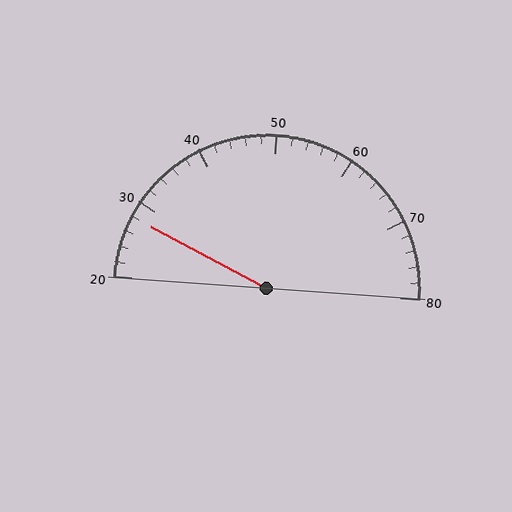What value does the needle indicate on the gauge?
The needle indicates approximately 28.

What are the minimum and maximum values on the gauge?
The gauge ranges from 20 to 80.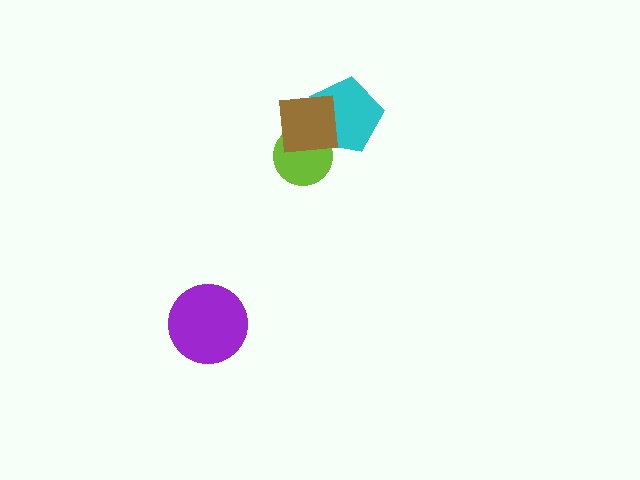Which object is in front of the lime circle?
The brown square is in front of the lime circle.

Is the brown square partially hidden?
No, no other shape covers it.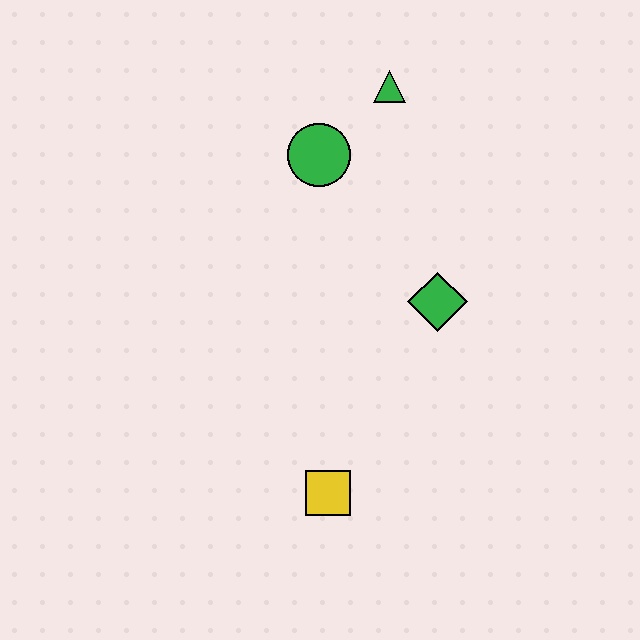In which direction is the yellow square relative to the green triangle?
The yellow square is below the green triangle.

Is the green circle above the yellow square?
Yes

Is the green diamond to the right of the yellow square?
Yes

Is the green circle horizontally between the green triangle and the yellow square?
No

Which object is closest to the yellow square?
The green diamond is closest to the yellow square.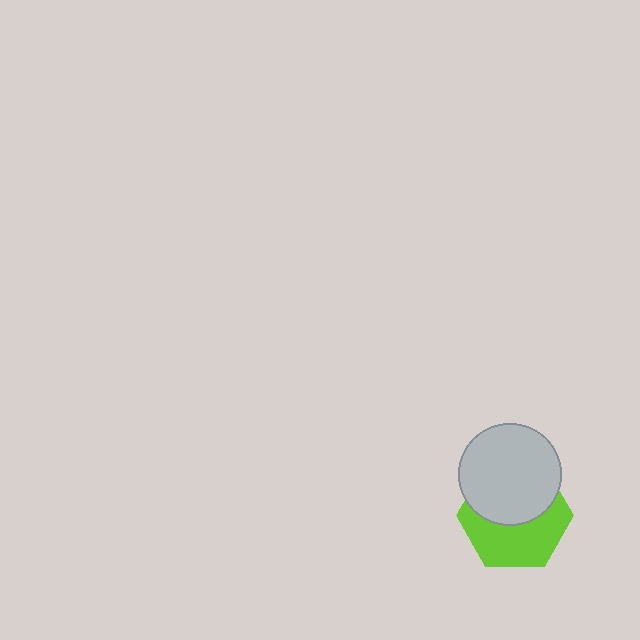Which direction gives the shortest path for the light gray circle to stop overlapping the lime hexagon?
Moving up gives the shortest separation.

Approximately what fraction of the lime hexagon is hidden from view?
Roughly 48% of the lime hexagon is hidden behind the light gray circle.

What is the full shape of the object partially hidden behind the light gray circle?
The partially hidden object is a lime hexagon.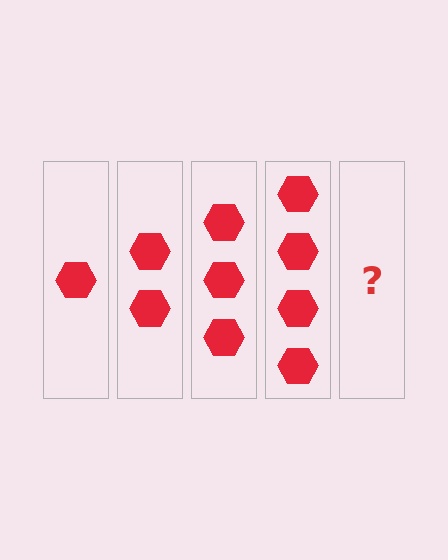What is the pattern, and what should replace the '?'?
The pattern is that each step adds one more hexagon. The '?' should be 5 hexagons.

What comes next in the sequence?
The next element should be 5 hexagons.